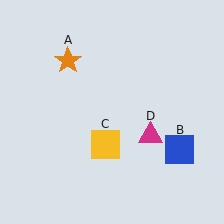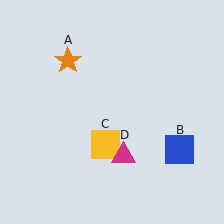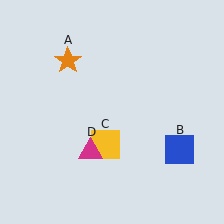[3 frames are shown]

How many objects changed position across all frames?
1 object changed position: magenta triangle (object D).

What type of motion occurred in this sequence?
The magenta triangle (object D) rotated clockwise around the center of the scene.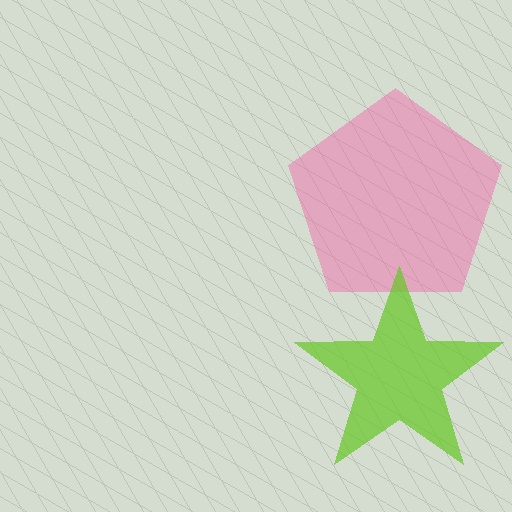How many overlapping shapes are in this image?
There are 2 overlapping shapes in the image.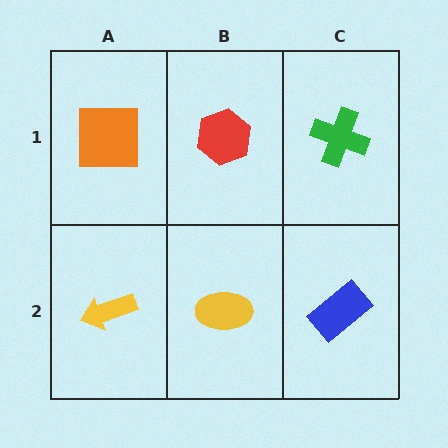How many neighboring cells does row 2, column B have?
3.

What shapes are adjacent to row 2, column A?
An orange square (row 1, column A), a yellow ellipse (row 2, column B).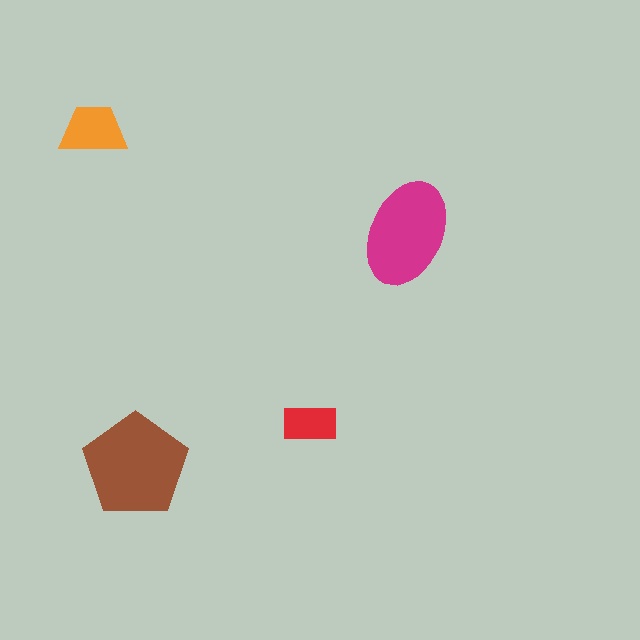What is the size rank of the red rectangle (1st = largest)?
4th.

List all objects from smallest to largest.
The red rectangle, the orange trapezoid, the magenta ellipse, the brown pentagon.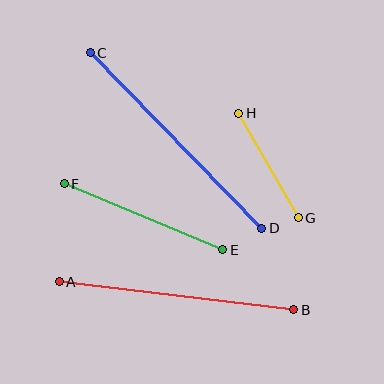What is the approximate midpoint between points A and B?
The midpoint is at approximately (176, 296) pixels.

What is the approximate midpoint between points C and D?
The midpoint is at approximately (176, 140) pixels.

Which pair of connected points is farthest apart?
Points C and D are farthest apart.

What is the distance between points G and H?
The distance is approximately 120 pixels.